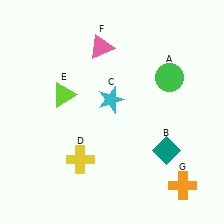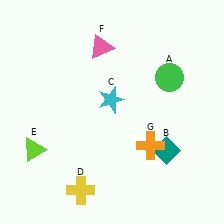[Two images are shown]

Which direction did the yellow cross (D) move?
The yellow cross (D) moved down.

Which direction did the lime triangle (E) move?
The lime triangle (E) moved down.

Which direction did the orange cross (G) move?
The orange cross (G) moved up.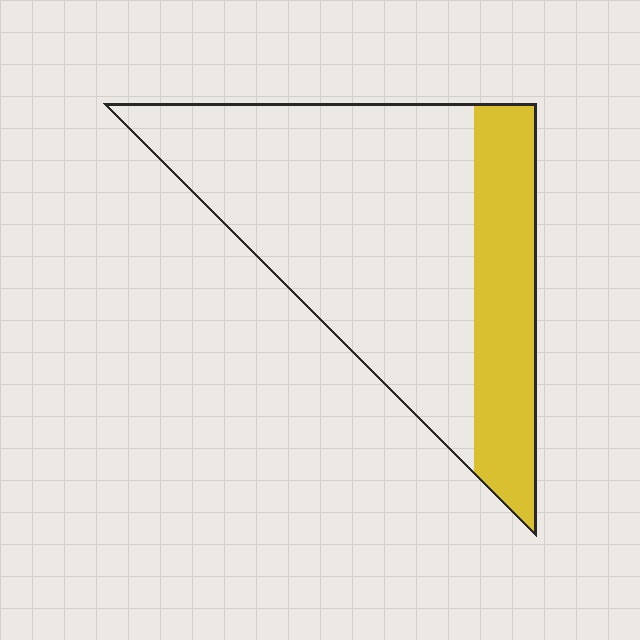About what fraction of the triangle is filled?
About one quarter (1/4).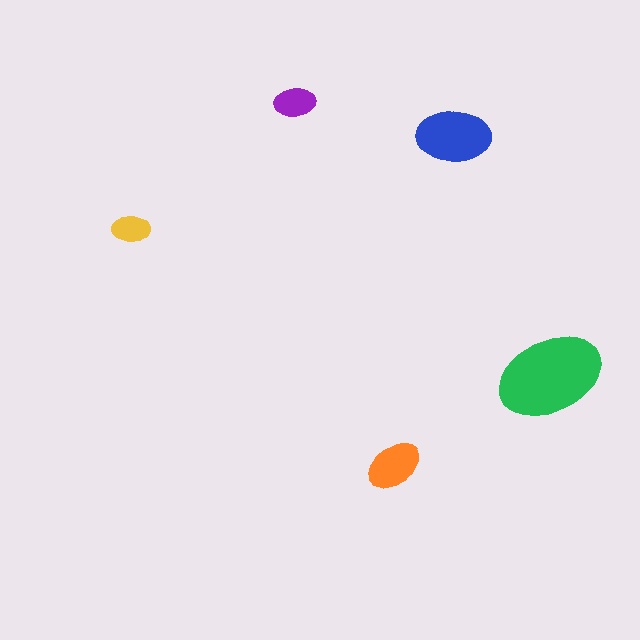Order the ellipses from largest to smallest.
the green one, the blue one, the orange one, the purple one, the yellow one.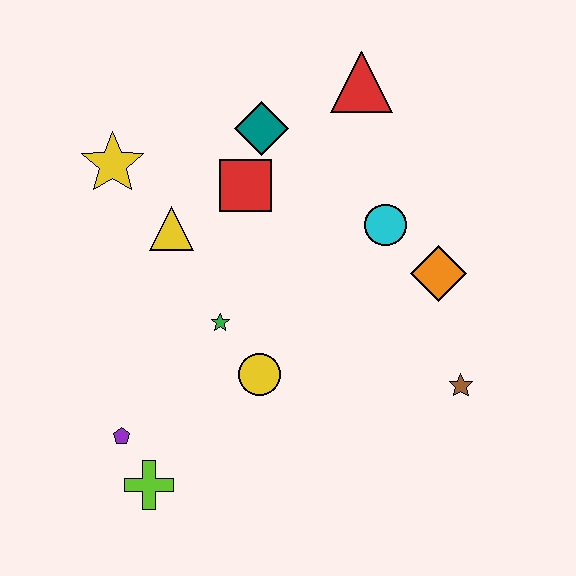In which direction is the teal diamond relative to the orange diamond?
The teal diamond is to the left of the orange diamond.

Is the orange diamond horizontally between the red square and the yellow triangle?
No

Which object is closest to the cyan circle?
The orange diamond is closest to the cyan circle.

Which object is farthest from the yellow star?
The brown star is farthest from the yellow star.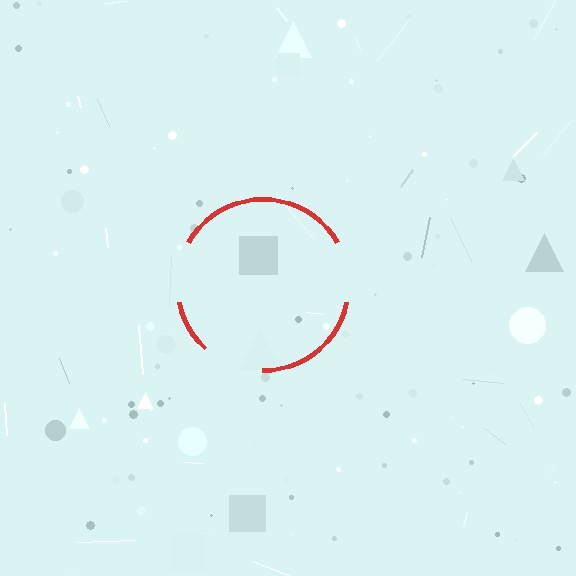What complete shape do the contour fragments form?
The contour fragments form a circle.